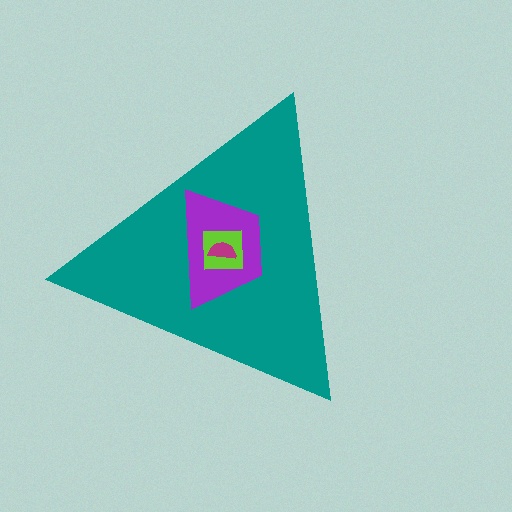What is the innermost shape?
The magenta semicircle.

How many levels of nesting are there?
4.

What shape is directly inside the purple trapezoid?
The lime square.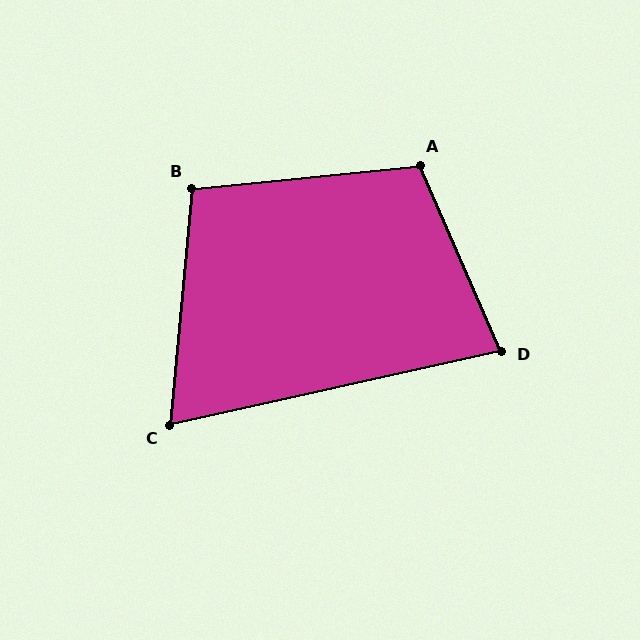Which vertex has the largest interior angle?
A, at approximately 108 degrees.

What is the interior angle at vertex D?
Approximately 79 degrees (acute).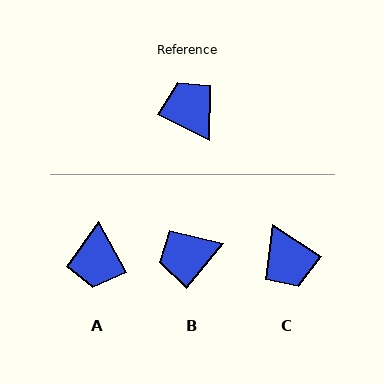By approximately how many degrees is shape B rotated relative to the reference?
Approximately 77 degrees counter-clockwise.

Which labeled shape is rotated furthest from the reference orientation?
C, about 173 degrees away.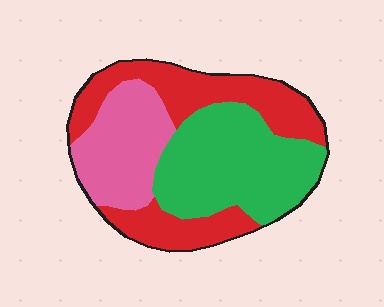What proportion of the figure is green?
Green takes up about three eighths (3/8) of the figure.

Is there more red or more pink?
Red.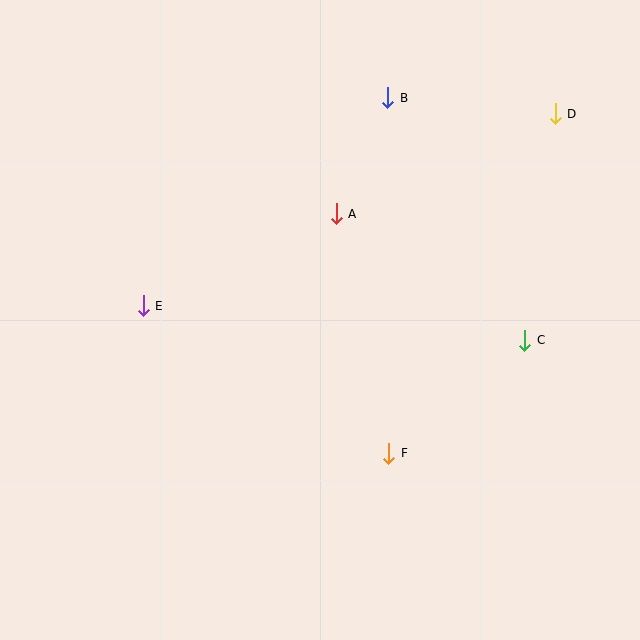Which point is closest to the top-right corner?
Point D is closest to the top-right corner.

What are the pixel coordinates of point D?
Point D is at (555, 114).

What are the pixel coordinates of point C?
Point C is at (525, 340).